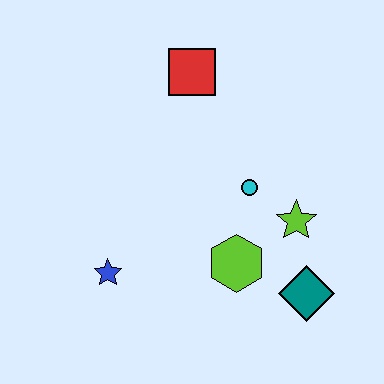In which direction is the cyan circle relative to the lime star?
The cyan circle is to the left of the lime star.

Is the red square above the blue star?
Yes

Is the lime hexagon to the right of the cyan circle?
No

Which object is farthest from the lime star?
The blue star is farthest from the lime star.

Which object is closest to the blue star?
The lime hexagon is closest to the blue star.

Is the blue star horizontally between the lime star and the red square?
No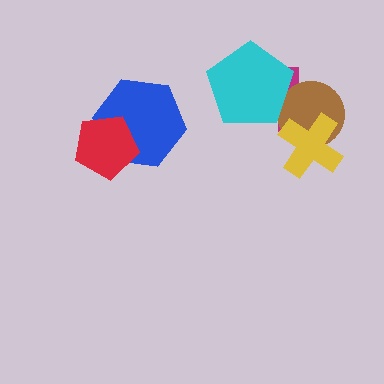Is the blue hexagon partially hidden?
Yes, it is partially covered by another shape.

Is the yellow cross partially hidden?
No, no other shape covers it.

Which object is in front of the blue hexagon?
The red pentagon is in front of the blue hexagon.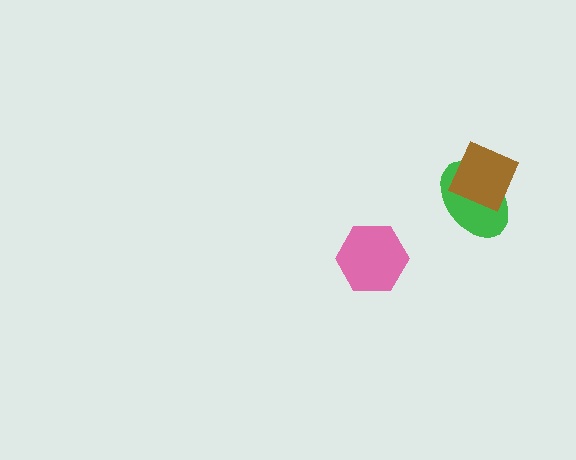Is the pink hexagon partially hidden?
No, no other shape covers it.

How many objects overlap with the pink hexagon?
0 objects overlap with the pink hexagon.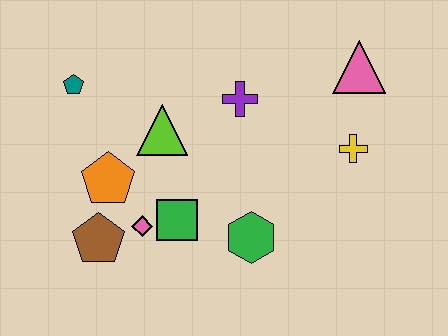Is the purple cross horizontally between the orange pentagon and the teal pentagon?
No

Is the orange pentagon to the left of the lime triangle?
Yes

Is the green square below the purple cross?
Yes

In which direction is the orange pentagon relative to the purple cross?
The orange pentagon is to the left of the purple cross.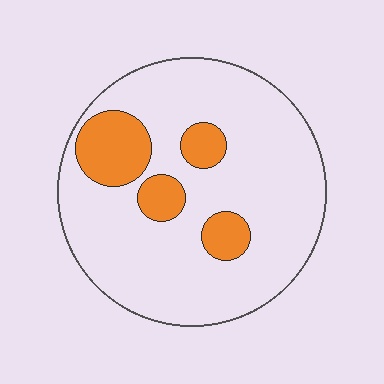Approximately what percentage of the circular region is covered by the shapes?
Approximately 20%.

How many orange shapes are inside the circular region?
4.